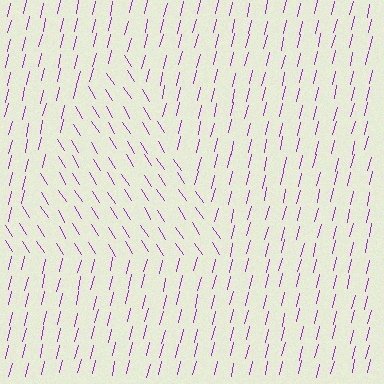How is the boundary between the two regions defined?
The boundary is defined purely by a change in line orientation (approximately 45 degrees difference). All lines are the same color and thickness.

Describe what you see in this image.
The image is filled with small purple line segments. A triangle region in the image has lines oriented differently from the surrounding lines, creating a visible texture boundary.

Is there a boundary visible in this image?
Yes, there is a texture boundary formed by a change in line orientation.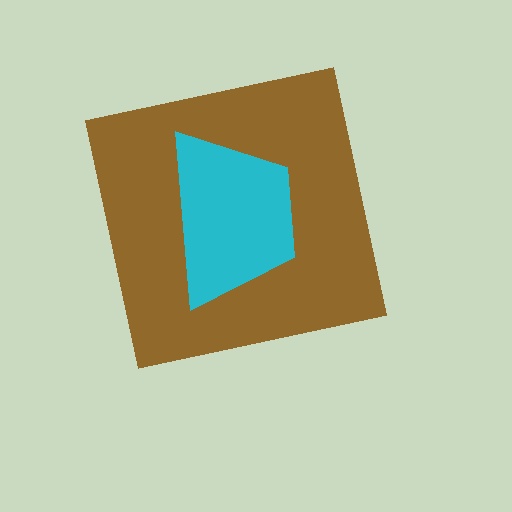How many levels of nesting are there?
2.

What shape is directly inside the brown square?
The cyan trapezoid.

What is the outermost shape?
The brown square.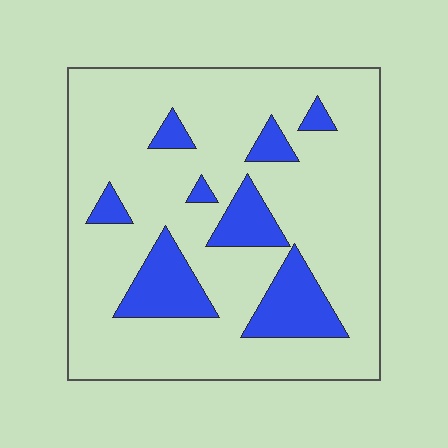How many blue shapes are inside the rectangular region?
8.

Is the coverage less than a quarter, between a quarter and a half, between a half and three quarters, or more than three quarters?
Less than a quarter.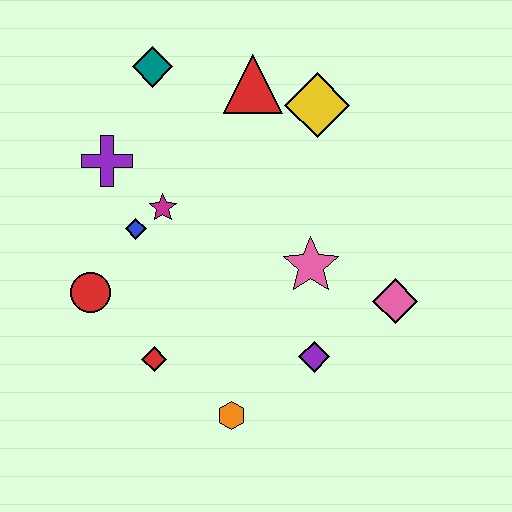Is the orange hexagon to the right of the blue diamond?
Yes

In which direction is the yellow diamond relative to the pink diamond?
The yellow diamond is above the pink diamond.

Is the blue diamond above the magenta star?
No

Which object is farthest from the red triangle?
The orange hexagon is farthest from the red triangle.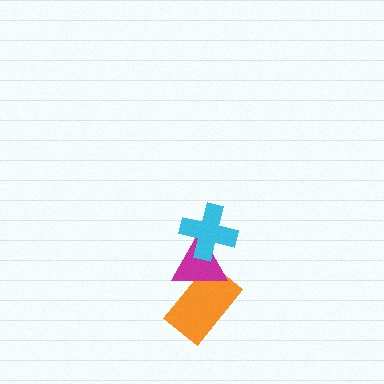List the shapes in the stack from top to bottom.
From top to bottom: the cyan cross, the magenta triangle, the orange rectangle.